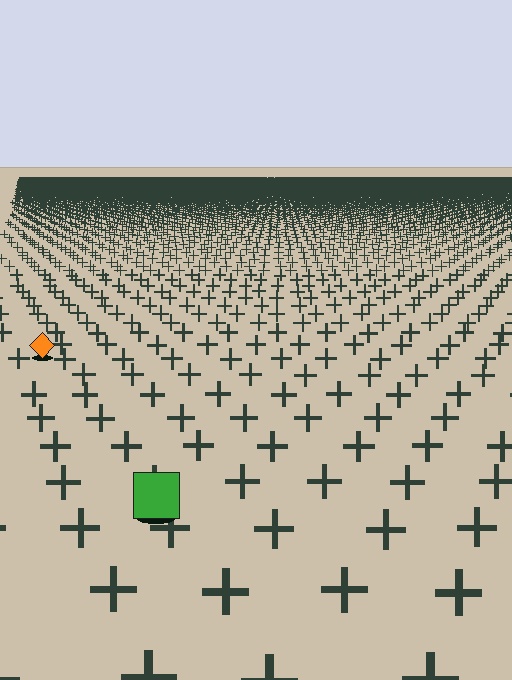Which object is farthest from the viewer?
The orange diamond is farthest from the viewer. It appears smaller and the ground texture around it is denser.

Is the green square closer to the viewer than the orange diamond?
Yes. The green square is closer — you can tell from the texture gradient: the ground texture is coarser near it.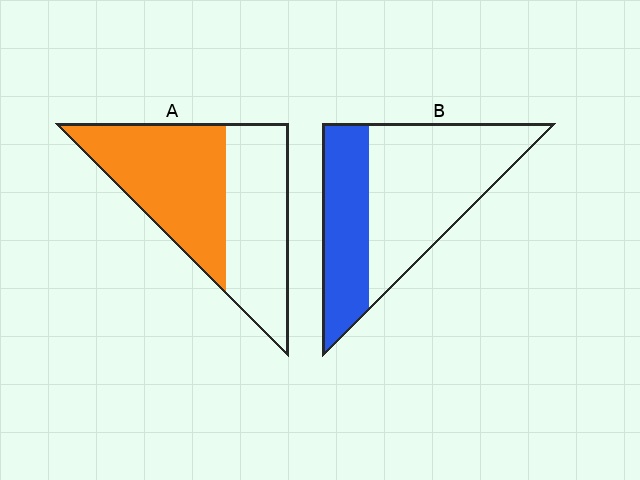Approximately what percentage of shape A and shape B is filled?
A is approximately 55% and B is approximately 35%.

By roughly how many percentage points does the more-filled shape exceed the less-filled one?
By roughly 15 percentage points (A over B).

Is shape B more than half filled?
No.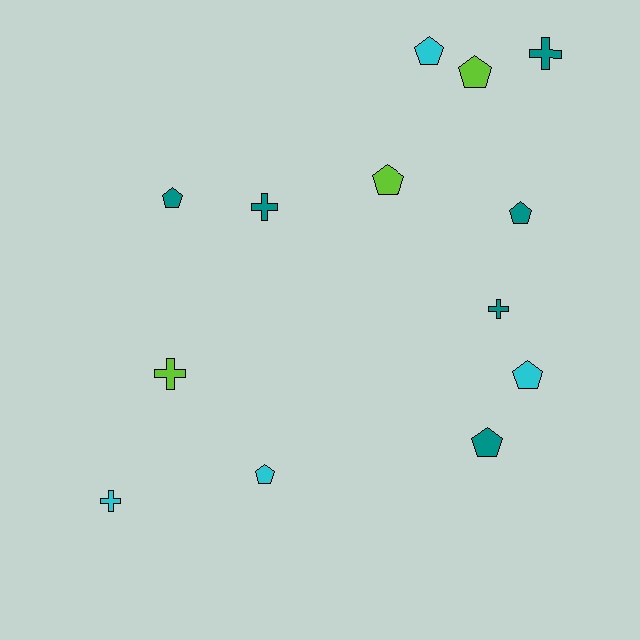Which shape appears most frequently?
Pentagon, with 8 objects.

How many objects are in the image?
There are 13 objects.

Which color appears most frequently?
Teal, with 6 objects.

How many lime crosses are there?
There is 1 lime cross.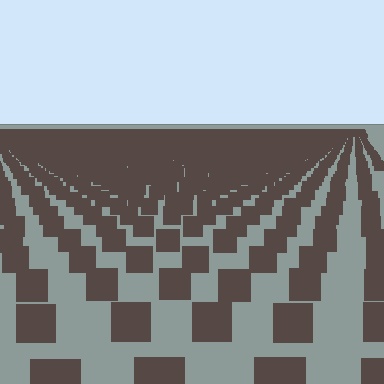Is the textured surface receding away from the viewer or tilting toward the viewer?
The surface is receding away from the viewer. Texture elements get smaller and denser toward the top.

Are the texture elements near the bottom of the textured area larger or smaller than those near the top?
Larger. Near the bottom, elements are closer to the viewer and appear at a bigger on-screen size.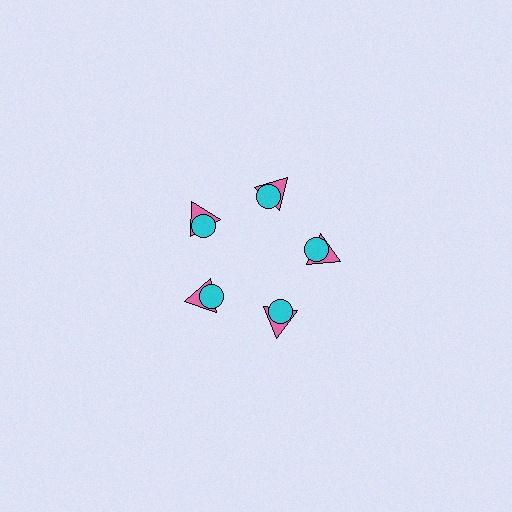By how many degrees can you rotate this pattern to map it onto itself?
The pattern maps onto itself every 72 degrees of rotation.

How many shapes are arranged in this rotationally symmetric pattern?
There are 10 shapes, arranged in 5 groups of 2.